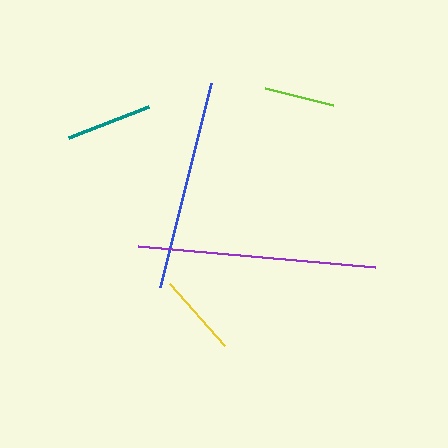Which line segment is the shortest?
The lime line is the shortest at approximately 70 pixels.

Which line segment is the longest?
The purple line is the longest at approximately 238 pixels.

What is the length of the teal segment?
The teal segment is approximately 85 pixels long.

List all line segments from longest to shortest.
From longest to shortest: purple, blue, teal, yellow, lime.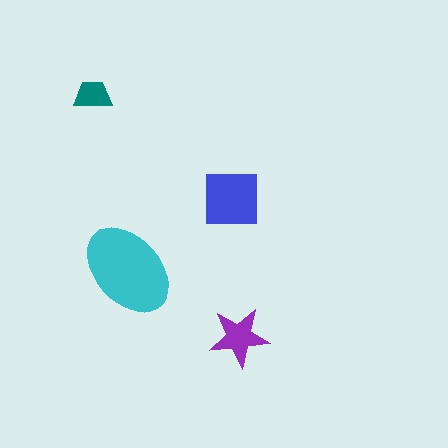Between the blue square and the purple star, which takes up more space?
The blue square.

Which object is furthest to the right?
The purple star is rightmost.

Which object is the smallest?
The teal trapezoid.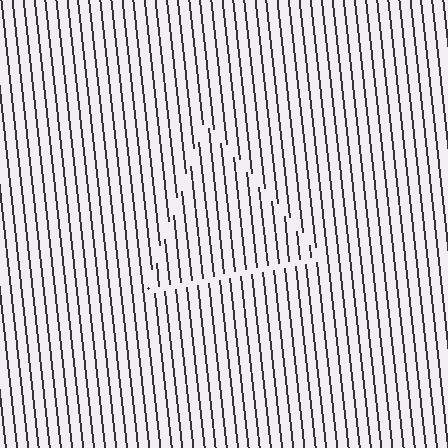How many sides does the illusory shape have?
3 sides — the line-ends trace a triangle.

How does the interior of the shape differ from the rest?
The interior of the shape contains the same grating, shifted by half a period — the contour is defined by the phase discontinuity where line-ends from the inner and outer gratings abut.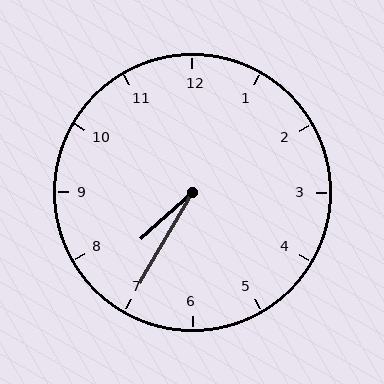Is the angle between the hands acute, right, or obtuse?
It is acute.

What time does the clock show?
7:35.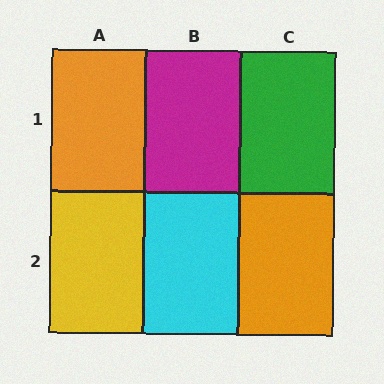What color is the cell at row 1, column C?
Green.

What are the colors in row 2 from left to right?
Yellow, cyan, orange.